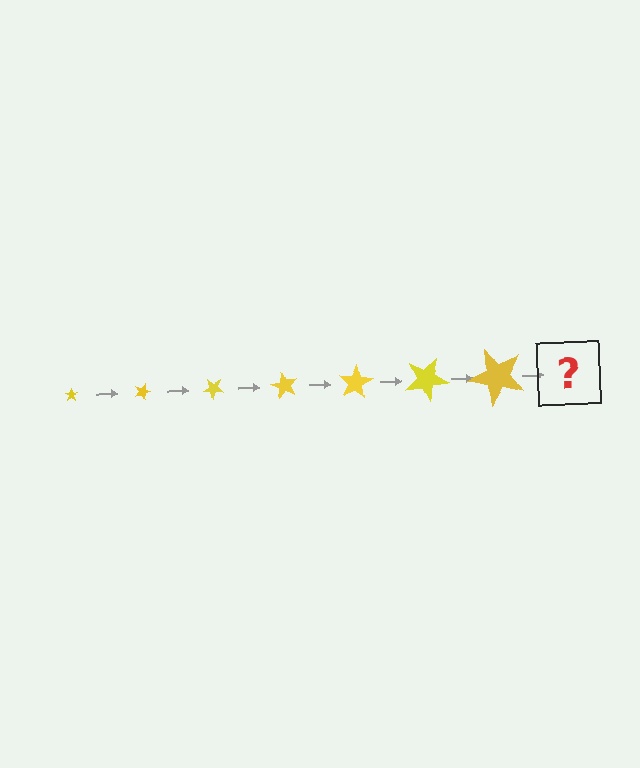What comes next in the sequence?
The next element should be a star, larger than the previous one and rotated 140 degrees from the start.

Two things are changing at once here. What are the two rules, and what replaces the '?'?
The two rules are that the star grows larger each step and it rotates 20 degrees each step. The '?' should be a star, larger than the previous one and rotated 140 degrees from the start.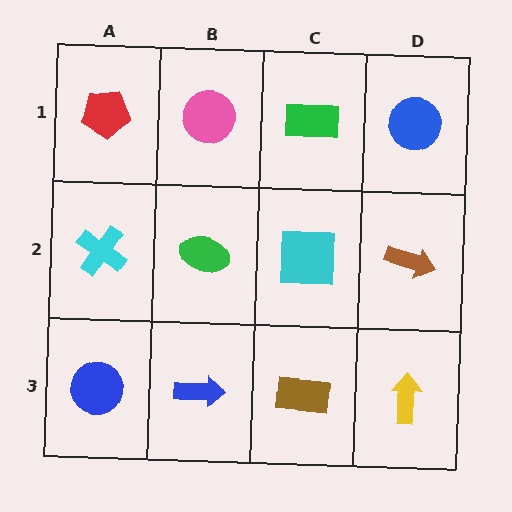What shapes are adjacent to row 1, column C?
A cyan square (row 2, column C), a pink circle (row 1, column B), a blue circle (row 1, column D).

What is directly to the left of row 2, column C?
A green ellipse.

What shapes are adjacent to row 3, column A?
A cyan cross (row 2, column A), a blue arrow (row 3, column B).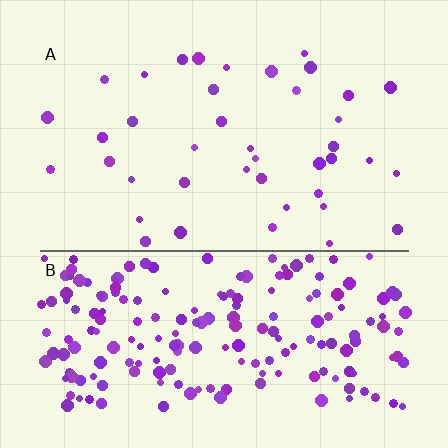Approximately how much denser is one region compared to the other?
Approximately 5.0× — region B over region A.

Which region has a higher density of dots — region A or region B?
B (the bottom).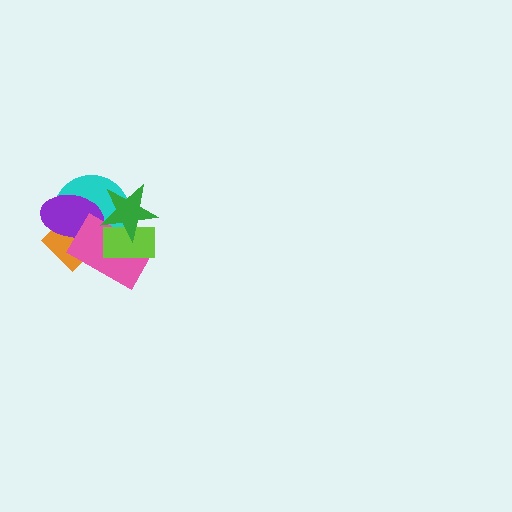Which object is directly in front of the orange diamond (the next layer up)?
The purple ellipse is directly in front of the orange diamond.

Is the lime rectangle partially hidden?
Yes, it is partially covered by another shape.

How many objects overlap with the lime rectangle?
3 objects overlap with the lime rectangle.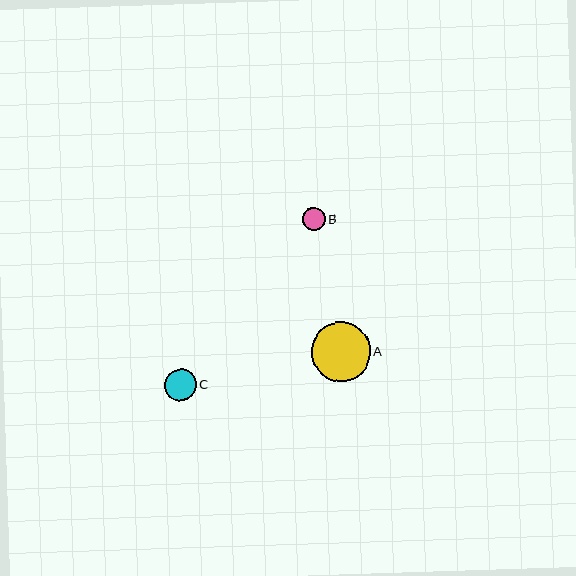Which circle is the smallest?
Circle B is the smallest with a size of approximately 23 pixels.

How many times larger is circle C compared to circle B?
Circle C is approximately 1.4 times the size of circle B.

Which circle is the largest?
Circle A is the largest with a size of approximately 59 pixels.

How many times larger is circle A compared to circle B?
Circle A is approximately 2.6 times the size of circle B.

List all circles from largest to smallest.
From largest to smallest: A, C, B.